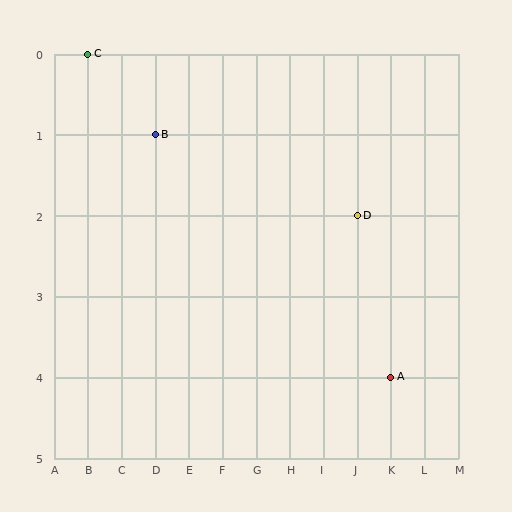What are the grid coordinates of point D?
Point D is at grid coordinates (J, 2).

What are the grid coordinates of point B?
Point B is at grid coordinates (D, 1).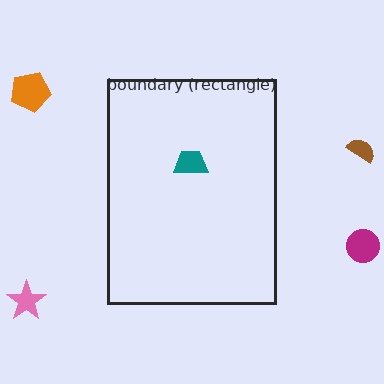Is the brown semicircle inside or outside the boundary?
Outside.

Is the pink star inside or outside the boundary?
Outside.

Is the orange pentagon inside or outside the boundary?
Outside.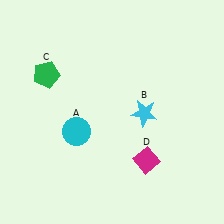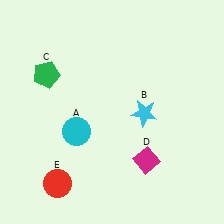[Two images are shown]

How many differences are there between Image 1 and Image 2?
There is 1 difference between the two images.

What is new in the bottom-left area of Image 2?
A red circle (E) was added in the bottom-left area of Image 2.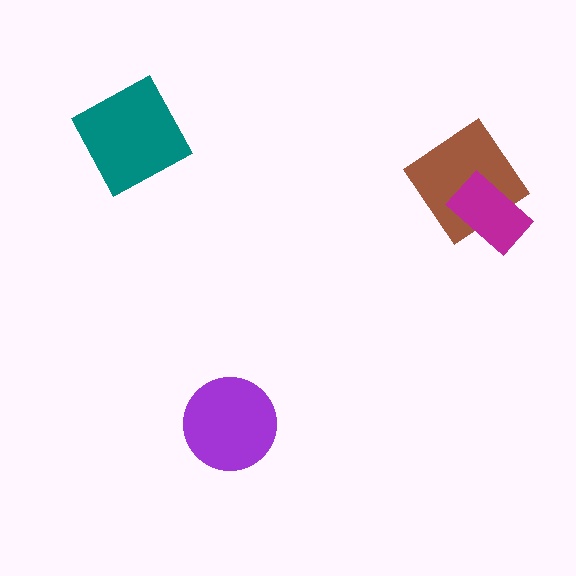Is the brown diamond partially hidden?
Yes, it is partially covered by another shape.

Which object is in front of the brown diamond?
The magenta rectangle is in front of the brown diamond.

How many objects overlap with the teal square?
0 objects overlap with the teal square.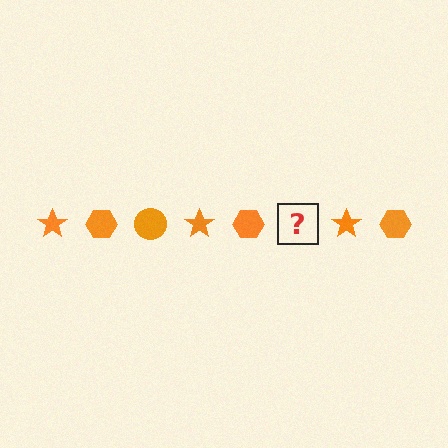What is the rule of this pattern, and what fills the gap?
The rule is that the pattern cycles through star, hexagon, circle shapes in orange. The gap should be filled with an orange circle.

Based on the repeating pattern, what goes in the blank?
The blank should be an orange circle.